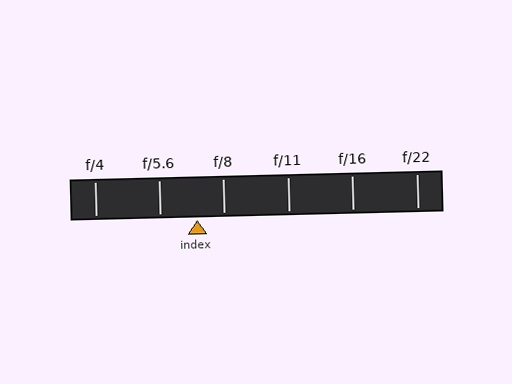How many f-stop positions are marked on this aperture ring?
There are 6 f-stop positions marked.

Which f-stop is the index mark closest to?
The index mark is closest to f/8.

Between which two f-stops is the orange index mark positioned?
The index mark is between f/5.6 and f/8.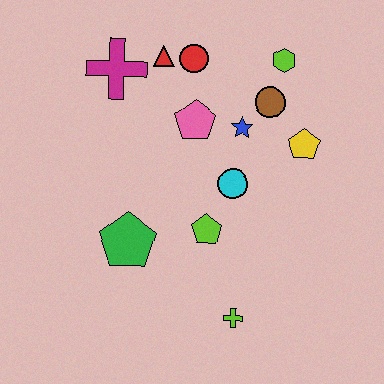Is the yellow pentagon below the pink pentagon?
Yes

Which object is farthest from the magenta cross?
The lime cross is farthest from the magenta cross.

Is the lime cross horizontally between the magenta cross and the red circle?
No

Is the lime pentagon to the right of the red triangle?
Yes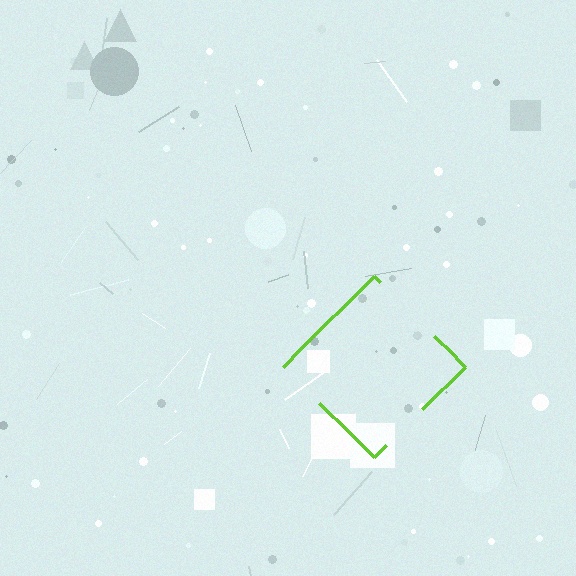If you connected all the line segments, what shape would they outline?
They would outline a diamond.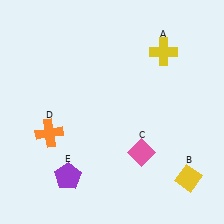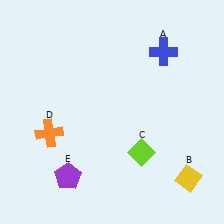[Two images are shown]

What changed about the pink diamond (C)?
In Image 1, C is pink. In Image 2, it changed to lime.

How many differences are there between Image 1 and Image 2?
There are 2 differences between the two images.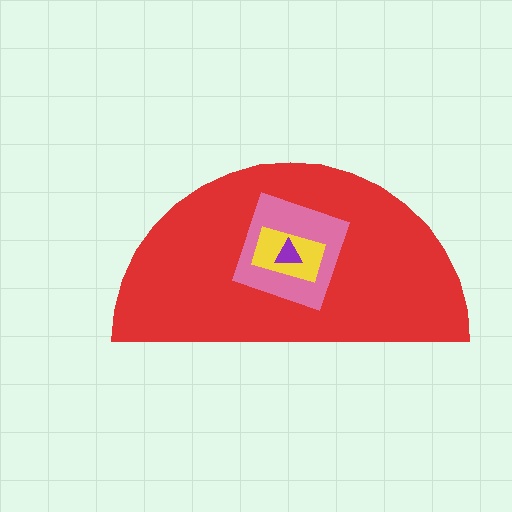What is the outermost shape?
The red semicircle.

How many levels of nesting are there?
4.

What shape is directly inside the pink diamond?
The yellow rectangle.